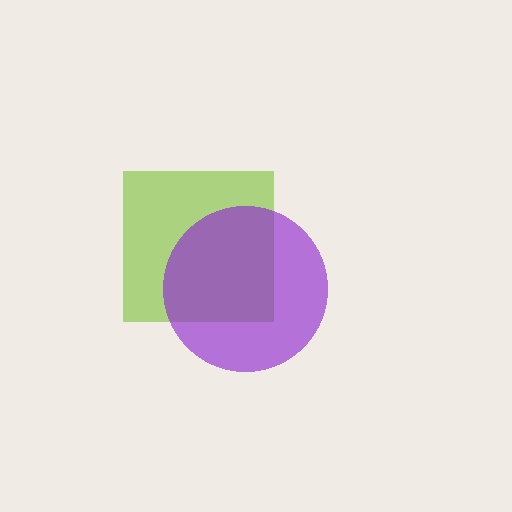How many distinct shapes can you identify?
There are 2 distinct shapes: a lime square, a purple circle.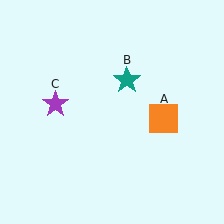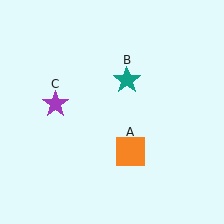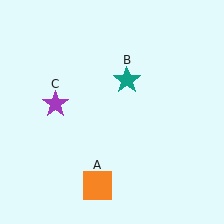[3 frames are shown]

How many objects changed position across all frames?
1 object changed position: orange square (object A).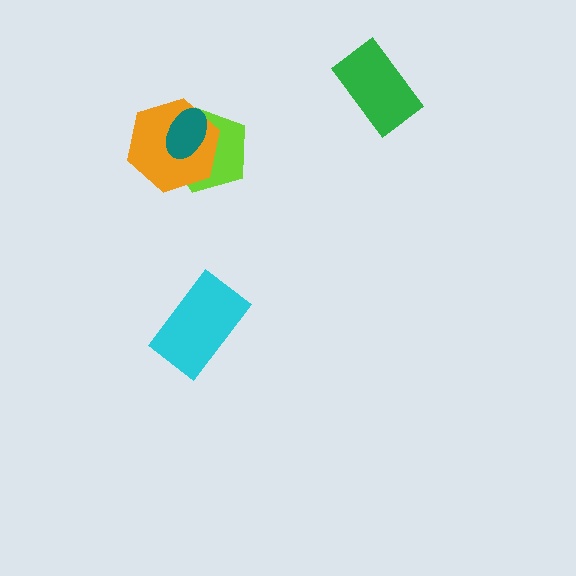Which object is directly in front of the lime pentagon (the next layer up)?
The orange hexagon is directly in front of the lime pentagon.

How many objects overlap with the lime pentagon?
2 objects overlap with the lime pentagon.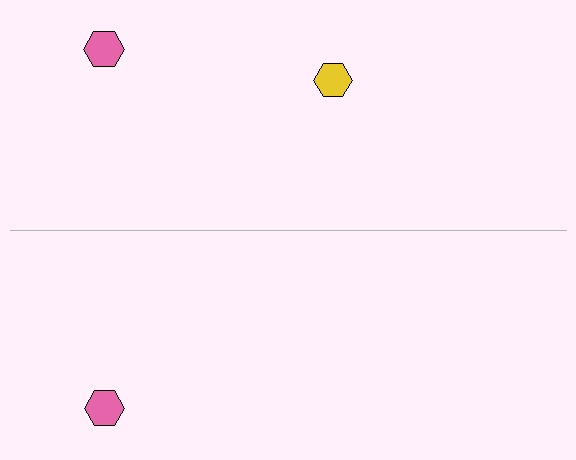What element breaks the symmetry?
A yellow hexagon is missing from the bottom side.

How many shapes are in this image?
There are 3 shapes in this image.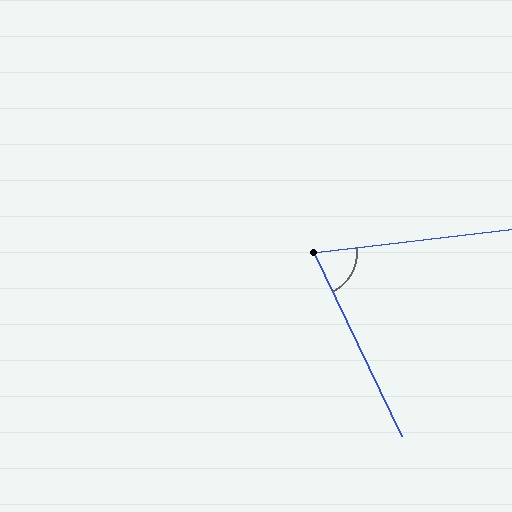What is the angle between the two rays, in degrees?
Approximately 71 degrees.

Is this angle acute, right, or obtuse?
It is acute.